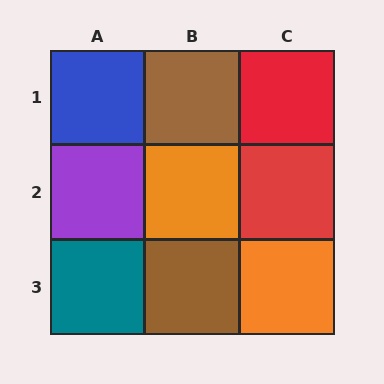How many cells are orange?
2 cells are orange.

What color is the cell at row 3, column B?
Brown.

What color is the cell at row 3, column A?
Teal.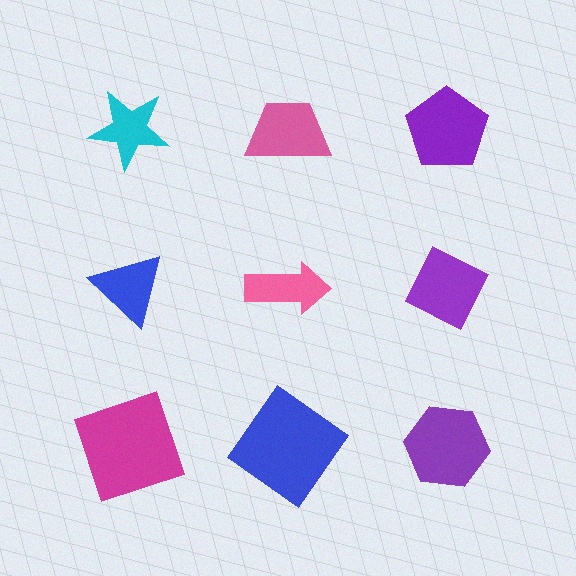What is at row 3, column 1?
A magenta square.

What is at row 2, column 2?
A pink arrow.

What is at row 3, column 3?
A purple hexagon.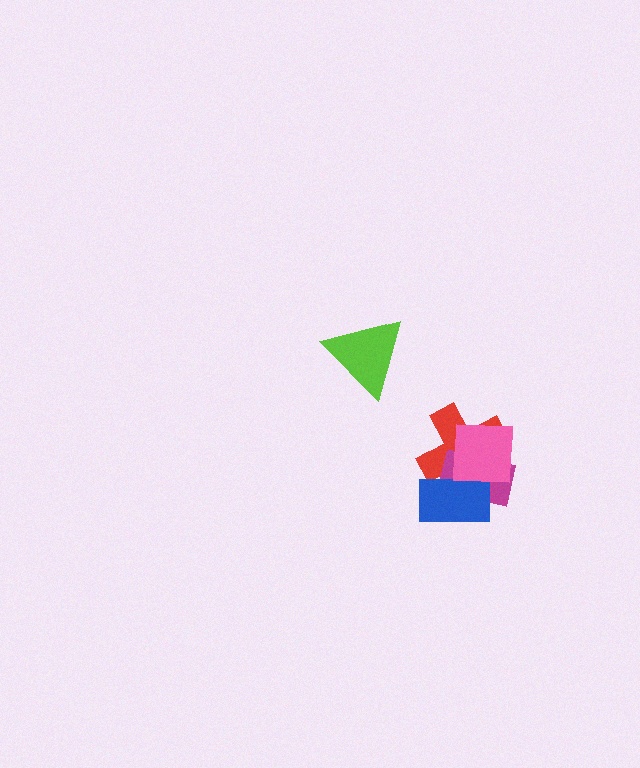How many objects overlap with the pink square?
3 objects overlap with the pink square.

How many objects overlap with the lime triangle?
0 objects overlap with the lime triangle.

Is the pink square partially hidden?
No, no other shape covers it.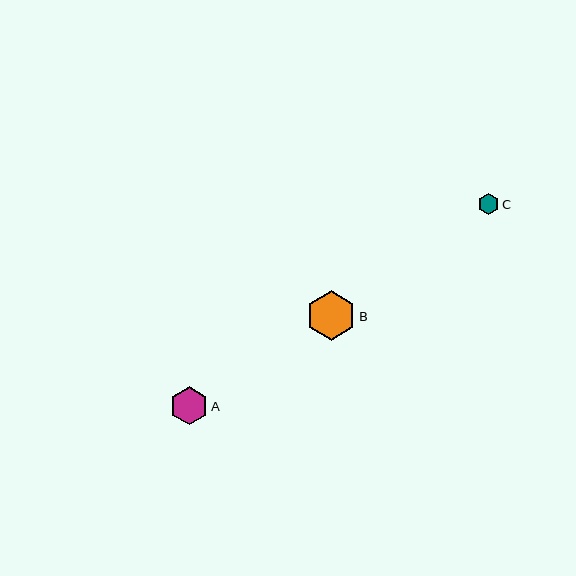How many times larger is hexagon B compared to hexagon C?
Hexagon B is approximately 2.4 times the size of hexagon C.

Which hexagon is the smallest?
Hexagon C is the smallest with a size of approximately 20 pixels.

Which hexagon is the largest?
Hexagon B is the largest with a size of approximately 49 pixels.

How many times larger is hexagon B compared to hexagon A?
Hexagon B is approximately 1.3 times the size of hexagon A.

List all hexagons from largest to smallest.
From largest to smallest: B, A, C.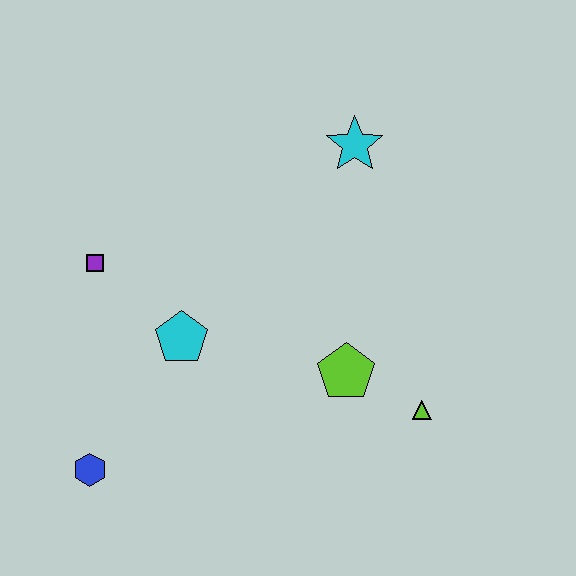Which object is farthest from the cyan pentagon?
The cyan star is farthest from the cyan pentagon.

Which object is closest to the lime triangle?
The lime pentagon is closest to the lime triangle.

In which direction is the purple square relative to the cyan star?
The purple square is to the left of the cyan star.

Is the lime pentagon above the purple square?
No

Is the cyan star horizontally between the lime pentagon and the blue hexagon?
No